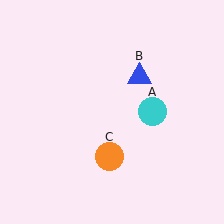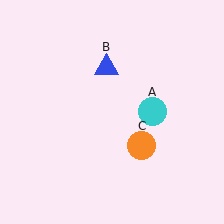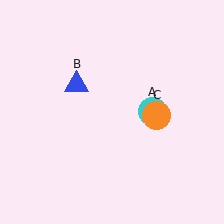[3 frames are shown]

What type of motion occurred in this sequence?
The blue triangle (object B), orange circle (object C) rotated counterclockwise around the center of the scene.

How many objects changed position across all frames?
2 objects changed position: blue triangle (object B), orange circle (object C).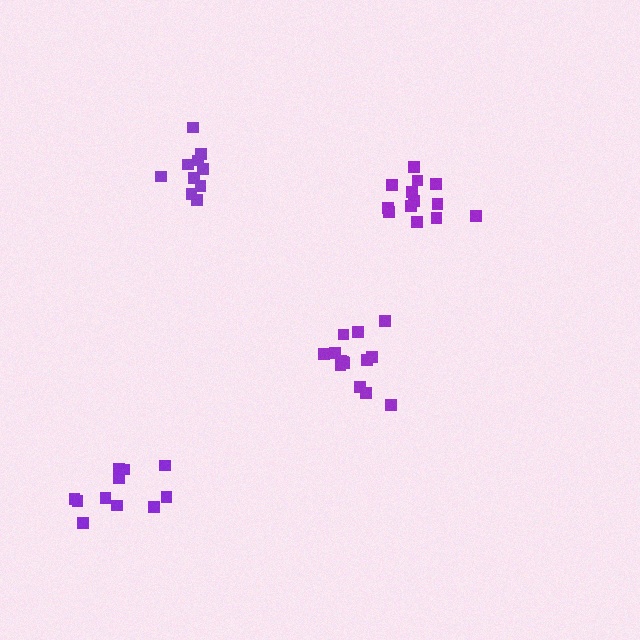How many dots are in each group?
Group 1: 10 dots, Group 2: 14 dots, Group 3: 13 dots, Group 4: 11 dots (48 total).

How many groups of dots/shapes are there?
There are 4 groups.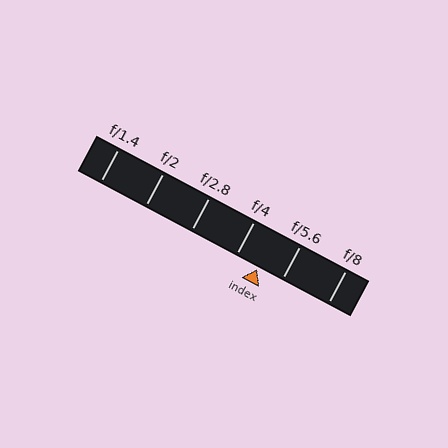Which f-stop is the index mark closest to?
The index mark is closest to f/4.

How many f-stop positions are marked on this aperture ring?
There are 6 f-stop positions marked.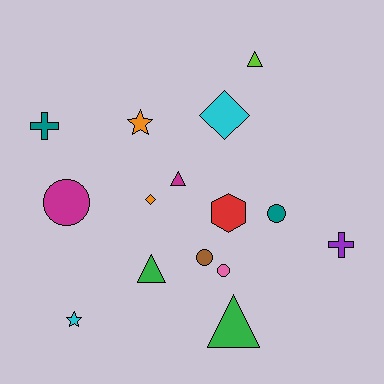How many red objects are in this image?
There is 1 red object.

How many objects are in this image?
There are 15 objects.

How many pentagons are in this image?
There are no pentagons.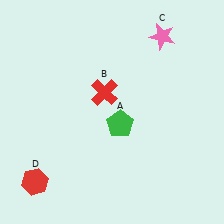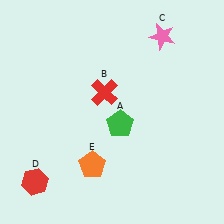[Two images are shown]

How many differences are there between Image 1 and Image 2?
There is 1 difference between the two images.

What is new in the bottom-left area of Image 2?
An orange pentagon (E) was added in the bottom-left area of Image 2.